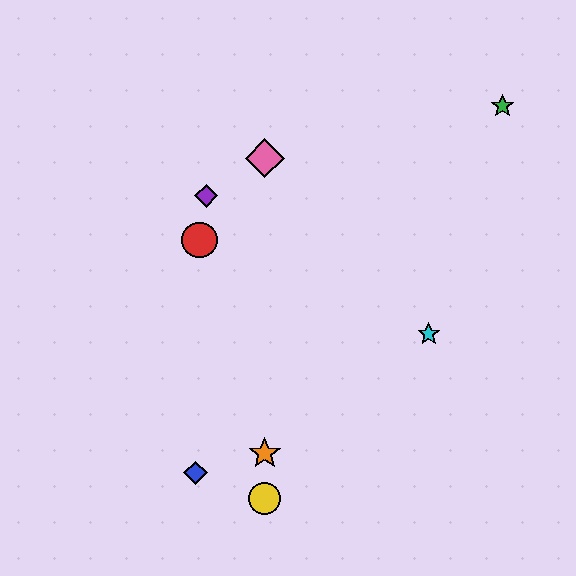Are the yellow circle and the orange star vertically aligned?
Yes, both are at x≈265.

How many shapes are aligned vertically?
3 shapes (the yellow circle, the orange star, the pink diamond) are aligned vertically.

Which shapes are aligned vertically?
The yellow circle, the orange star, the pink diamond are aligned vertically.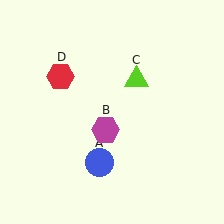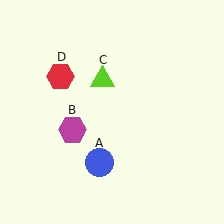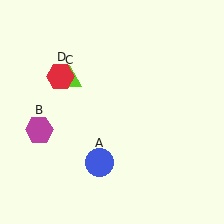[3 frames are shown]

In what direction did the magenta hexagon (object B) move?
The magenta hexagon (object B) moved left.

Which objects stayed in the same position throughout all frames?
Blue circle (object A) and red hexagon (object D) remained stationary.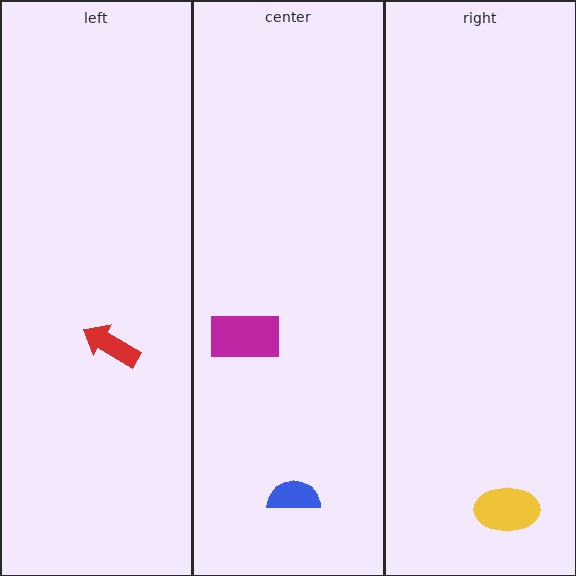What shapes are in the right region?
The yellow ellipse.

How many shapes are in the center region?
2.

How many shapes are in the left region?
1.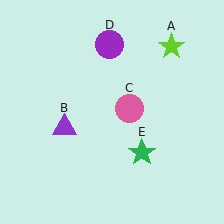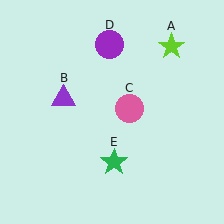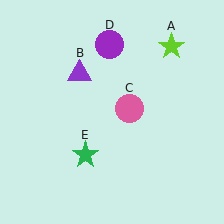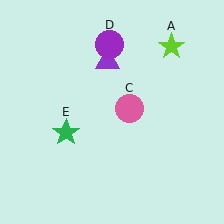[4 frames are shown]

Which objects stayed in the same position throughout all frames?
Lime star (object A) and pink circle (object C) and purple circle (object D) remained stationary.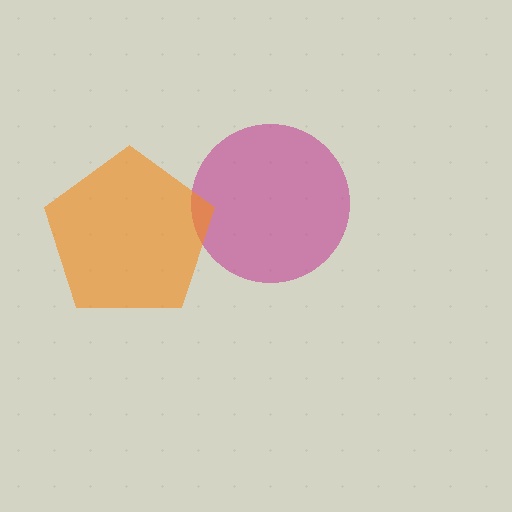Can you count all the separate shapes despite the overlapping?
Yes, there are 2 separate shapes.